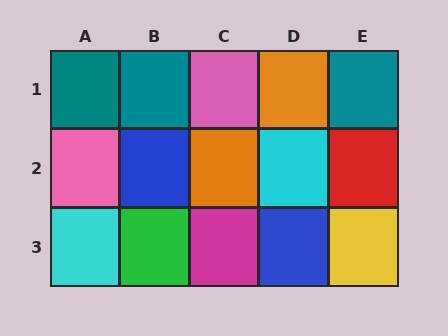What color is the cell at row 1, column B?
Teal.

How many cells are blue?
2 cells are blue.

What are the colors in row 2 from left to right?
Pink, blue, orange, cyan, red.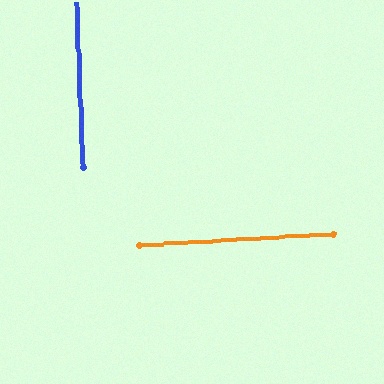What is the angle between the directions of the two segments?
Approximately 89 degrees.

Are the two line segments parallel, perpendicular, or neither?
Perpendicular — they meet at approximately 89°.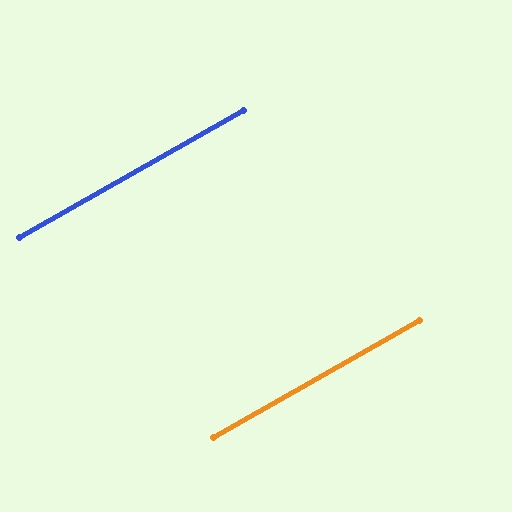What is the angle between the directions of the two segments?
Approximately 0 degrees.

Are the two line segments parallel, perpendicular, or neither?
Parallel — their directions differ by only 0.3°.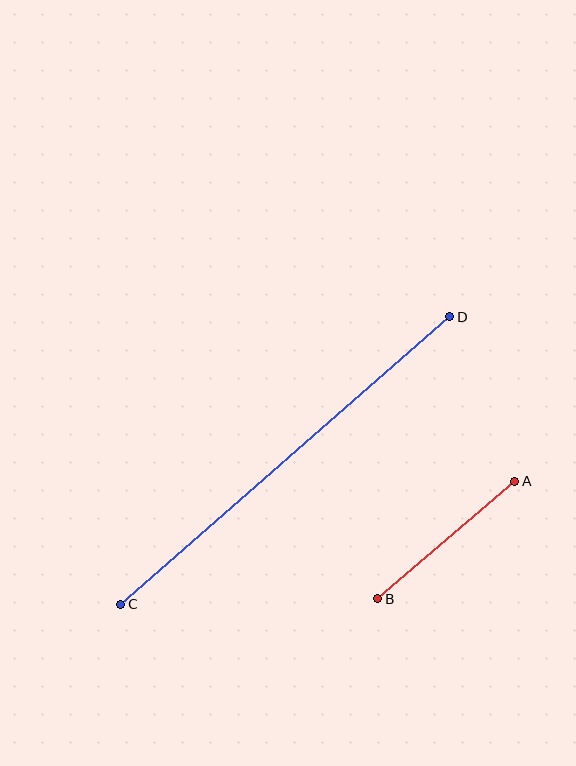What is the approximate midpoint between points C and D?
The midpoint is at approximately (285, 460) pixels.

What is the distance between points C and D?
The distance is approximately 437 pixels.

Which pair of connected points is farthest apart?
Points C and D are farthest apart.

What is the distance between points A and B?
The distance is approximately 181 pixels.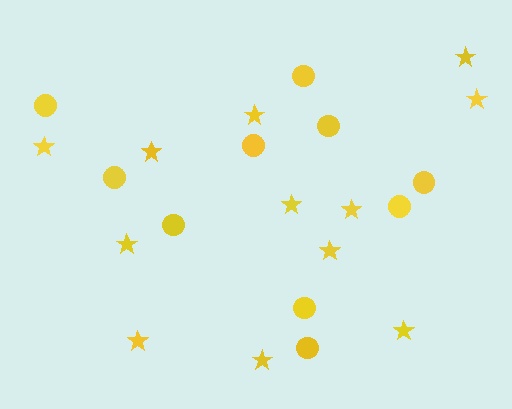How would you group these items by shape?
There are 2 groups: one group of stars (12) and one group of circles (10).